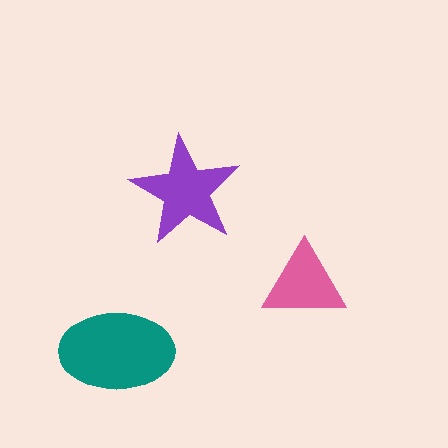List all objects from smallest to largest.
The pink triangle, the purple star, the teal ellipse.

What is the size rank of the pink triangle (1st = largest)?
3rd.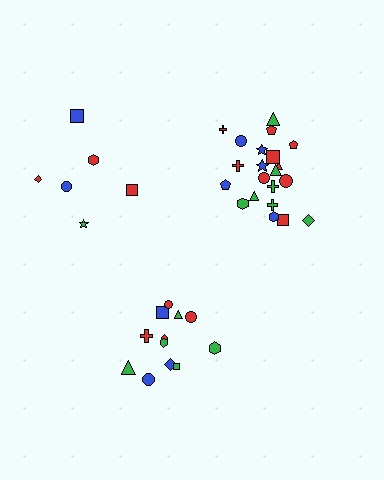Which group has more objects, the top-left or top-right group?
The top-right group.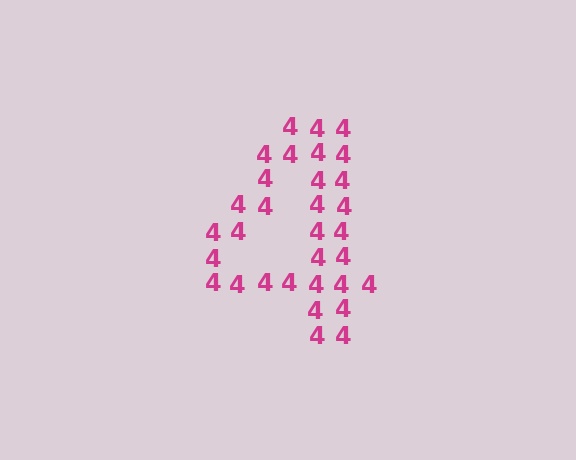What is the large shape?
The large shape is the digit 4.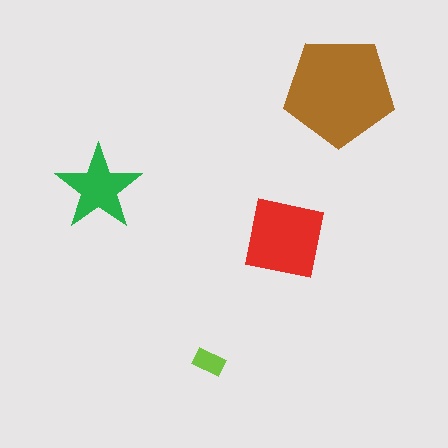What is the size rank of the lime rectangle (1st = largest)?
4th.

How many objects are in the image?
There are 4 objects in the image.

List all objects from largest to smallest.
The brown pentagon, the red square, the green star, the lime rectangle.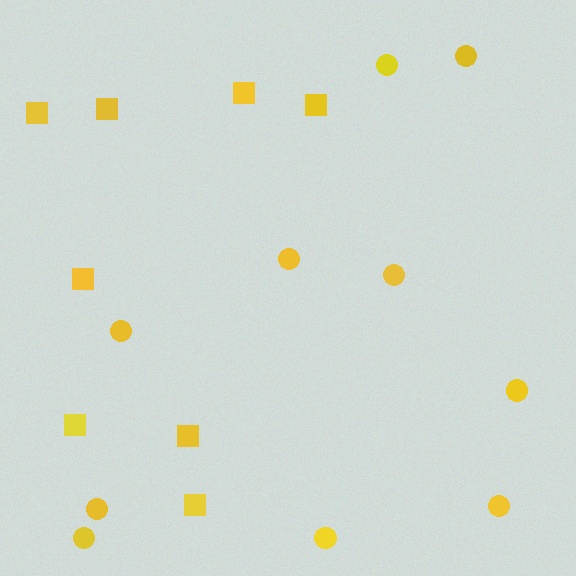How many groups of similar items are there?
There are 2 groups: one group of squares (8) and one group of circles (10).